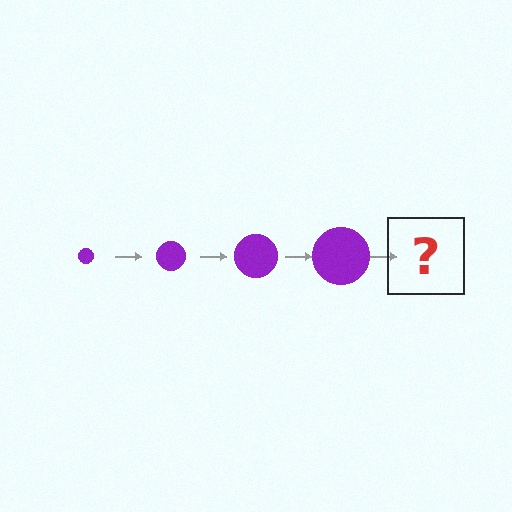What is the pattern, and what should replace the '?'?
The pattern is that the circle gets progressively larger each step. The '?' should be a purple circle, larger than the previous one.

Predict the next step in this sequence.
The next step is a purple circle, larger than the previous one.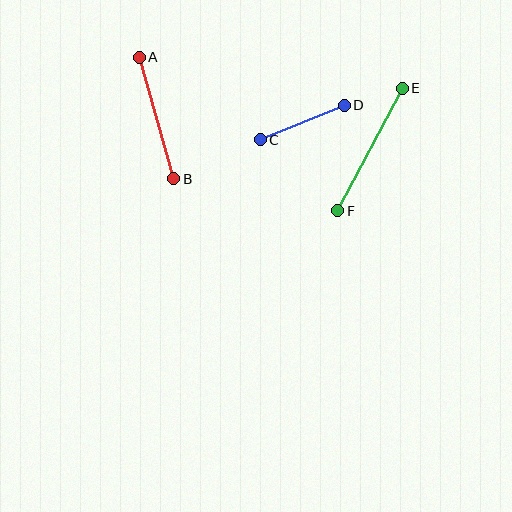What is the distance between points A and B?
The distance is approximately 126 pixels.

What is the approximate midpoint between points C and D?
The midpoint is at approximately (302, 123) pixels.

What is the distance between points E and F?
The distance is approximately 138 pixels.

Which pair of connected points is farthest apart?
Points E and F are farthest apart.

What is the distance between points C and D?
The distance is approximately 90 pixels.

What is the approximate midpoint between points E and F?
The midpoint is at approximately (370, 150) pixels.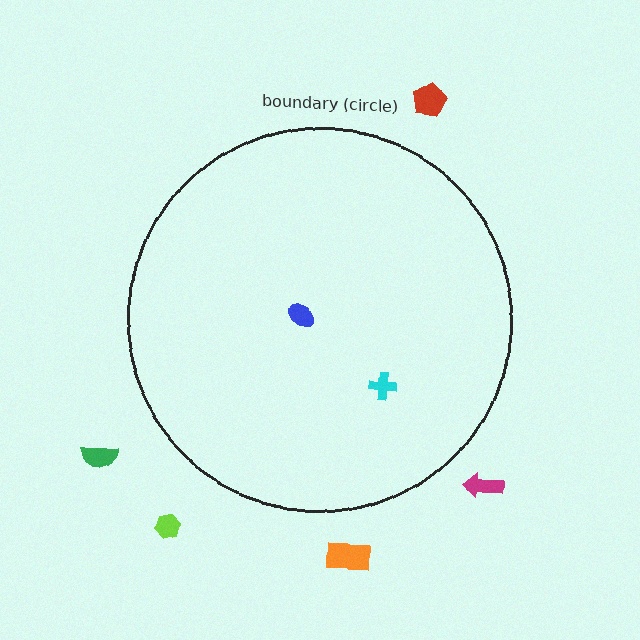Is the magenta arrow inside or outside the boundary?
Outside.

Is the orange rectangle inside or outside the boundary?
Outside.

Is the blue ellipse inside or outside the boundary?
Inside.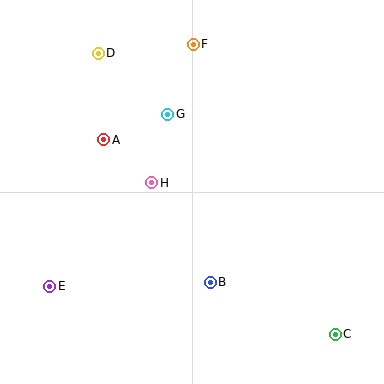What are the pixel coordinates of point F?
Point F is at (193, 44).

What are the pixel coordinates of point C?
Point C is at (335, 334).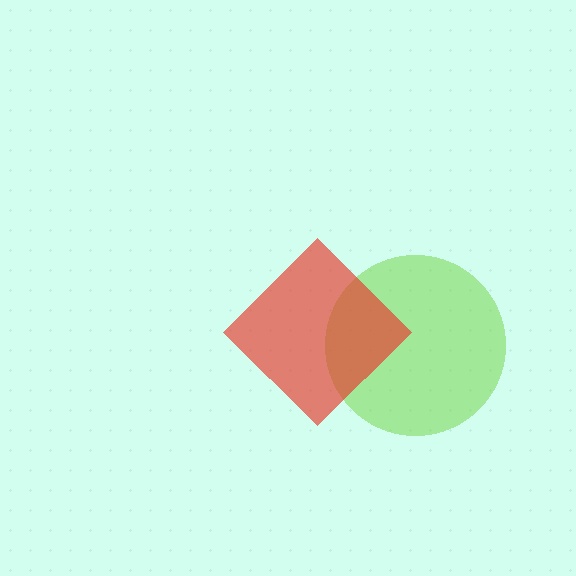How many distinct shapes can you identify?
There are 2 distinct shapes: a lime circle, a red diamond.